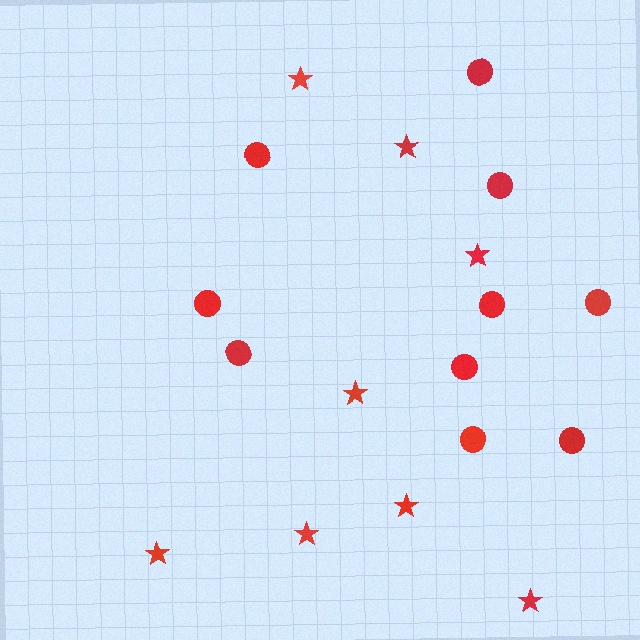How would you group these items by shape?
There are 2 groups: one group of circles (10) and one group of stars (8).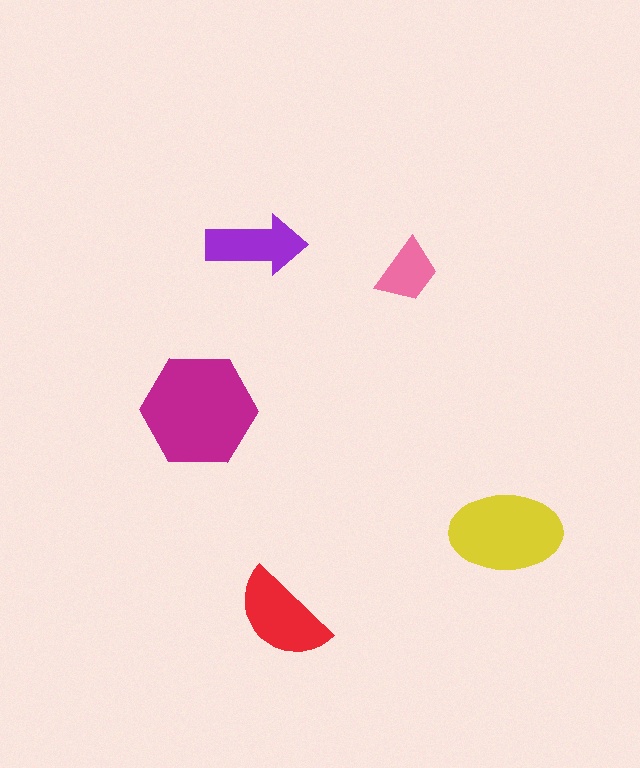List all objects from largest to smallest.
The magenta hexagon, the yellow ellipse, the red semicircle, the purple arrow, the pink trapezoid.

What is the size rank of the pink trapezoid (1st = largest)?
5th.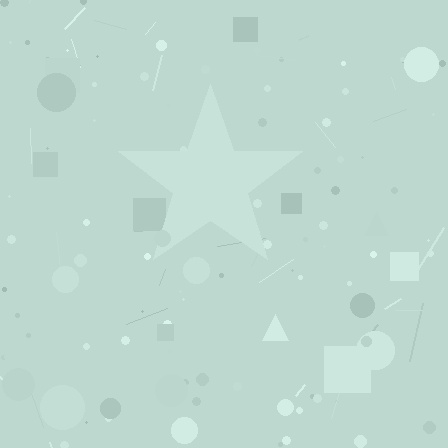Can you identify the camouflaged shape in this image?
The camouflaged shape is a star.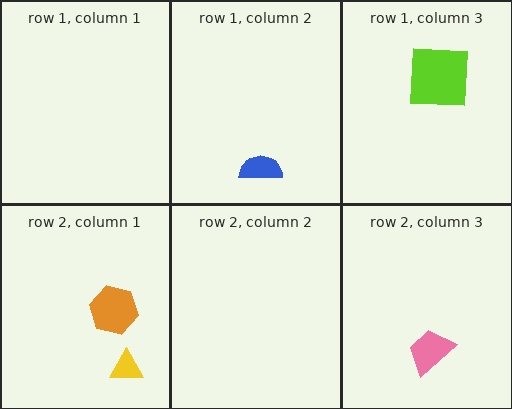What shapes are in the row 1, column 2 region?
The blue semicircle.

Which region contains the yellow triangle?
The row 2, column 1 region.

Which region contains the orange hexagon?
The row 2, column 1 region.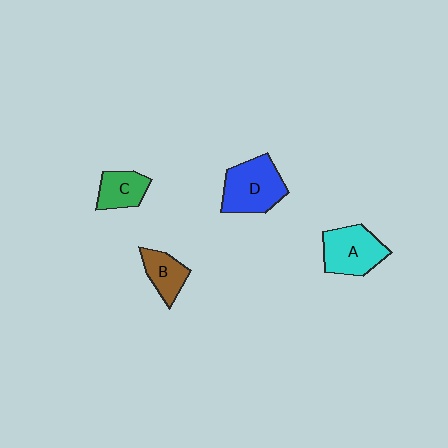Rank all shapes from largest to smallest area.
From largest to smallest: D (blue), A (cyan), C (green), B (brown).